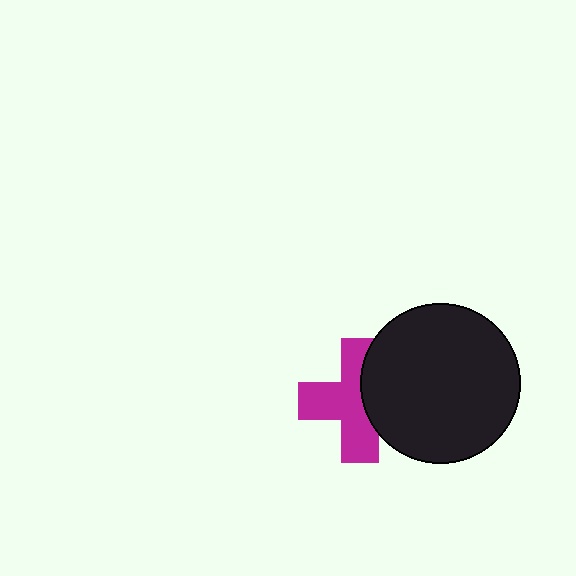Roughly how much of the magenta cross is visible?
About half of it is visible (roughly 63%).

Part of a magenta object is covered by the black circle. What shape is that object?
It is a cross.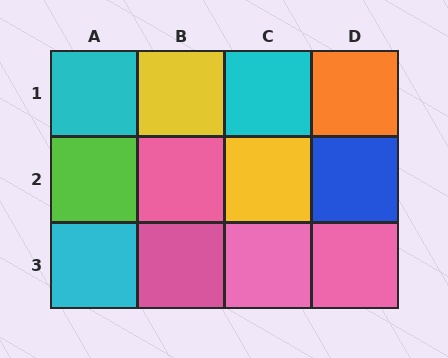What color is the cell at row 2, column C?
Yellow.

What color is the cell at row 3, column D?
Pink.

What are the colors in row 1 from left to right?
Cyan, yellow, cyan, orange.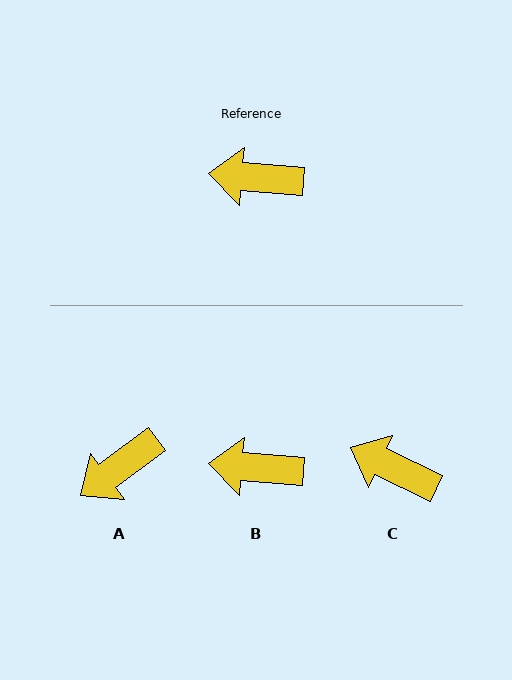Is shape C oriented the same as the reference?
No, it is off by about 21 degrees.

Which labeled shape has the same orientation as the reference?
B.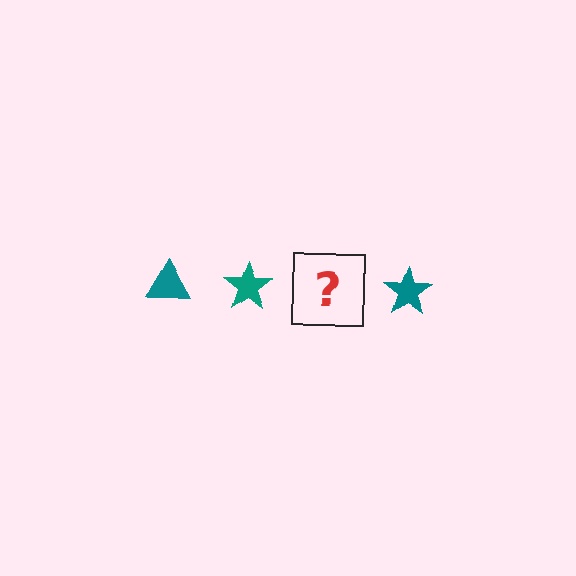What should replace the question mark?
The question mark should be replaced with a teal triangle.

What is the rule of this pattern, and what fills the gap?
The rule is that the pattern cycles through triangle, star shapes in teal. The gap should be filled with a teal triangle.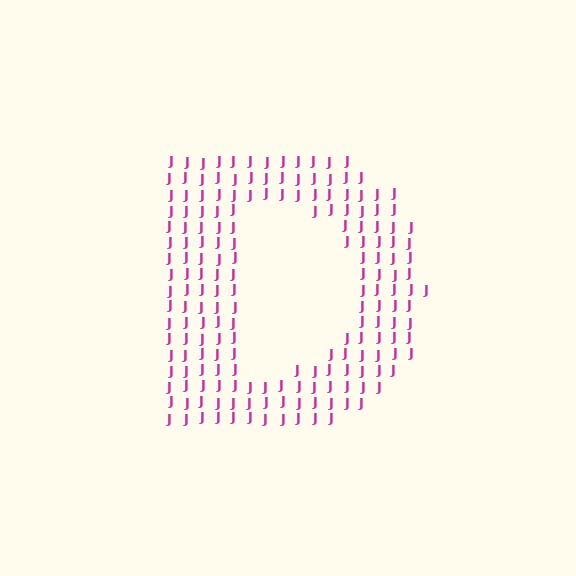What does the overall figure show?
The overall figure shows the letter D.